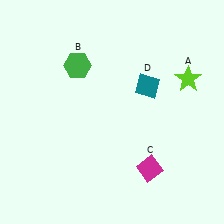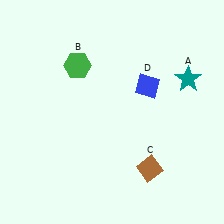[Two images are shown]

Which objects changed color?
A changed from lime to teal. C changed from magenta to brown. D changed from teal to blue.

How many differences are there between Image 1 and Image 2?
There are 3 differences between the two images.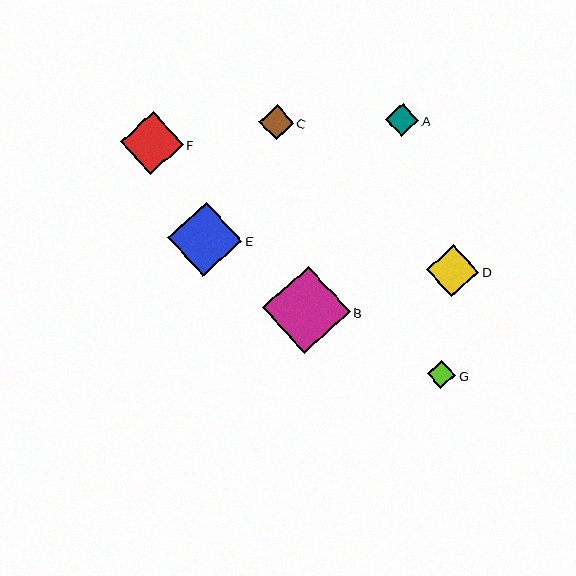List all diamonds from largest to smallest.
From largest to smallest: B, E, F, D, C, A, G.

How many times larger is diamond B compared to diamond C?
Diamond B is approximately 2.5 times the size of diamond C.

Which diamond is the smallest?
Diamond G is the smallest with a size of approximately 29 pixels.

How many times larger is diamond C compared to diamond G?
Diamond C is approximately 1.2 times the size of diamond G.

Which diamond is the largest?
Diamond B is the largest with a size of approximately 87 pixels.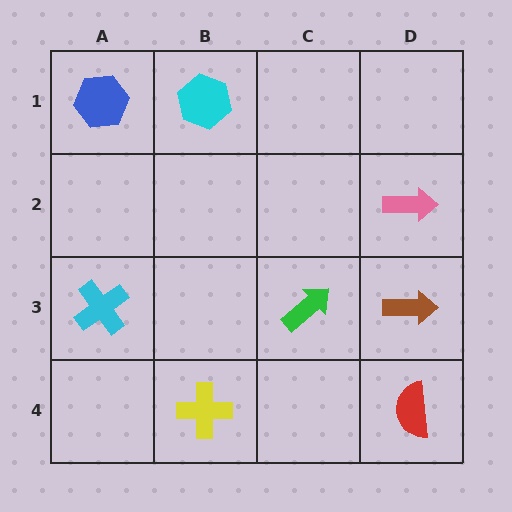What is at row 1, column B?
A cyan hexagon.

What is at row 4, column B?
A yellow cross.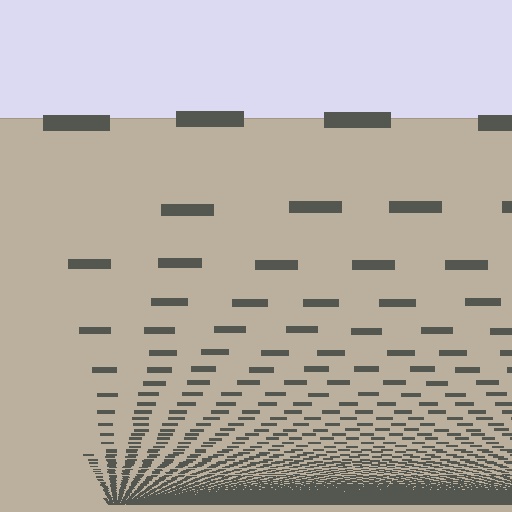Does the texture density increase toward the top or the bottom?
Density increases toward the bottom.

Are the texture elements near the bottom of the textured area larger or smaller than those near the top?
Smaller. The gradient is inverted — elements near the bottom are smaller and denser.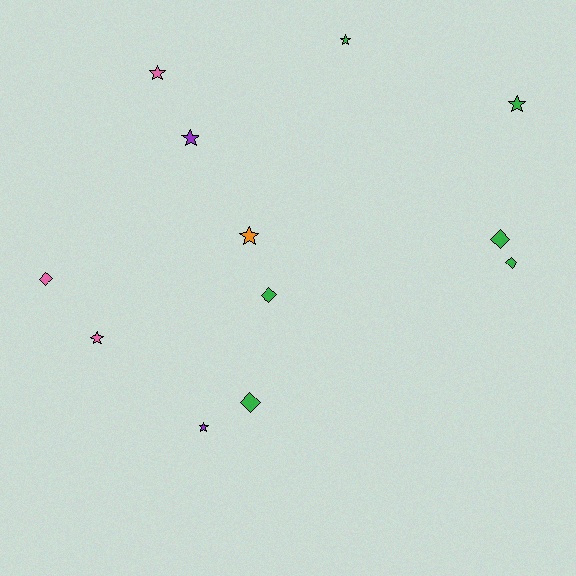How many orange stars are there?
There is 1 orange star.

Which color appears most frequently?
Green, with 6 objects.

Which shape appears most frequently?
Star, with 7 objects.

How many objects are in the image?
There are 12 objects.